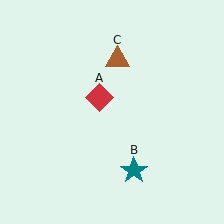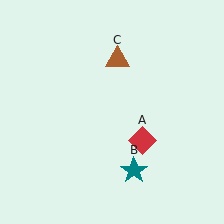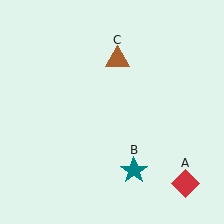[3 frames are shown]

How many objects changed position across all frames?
1 object changed position: red diamond (object A).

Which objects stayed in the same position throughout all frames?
Teal star (object B) and brown triangle (object C) remained stationary.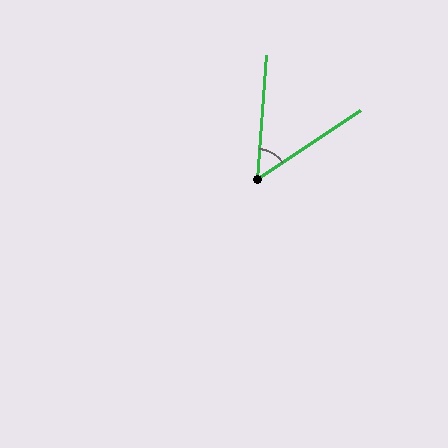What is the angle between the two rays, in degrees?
Approximately 52 degrees.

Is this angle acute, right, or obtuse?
It is acute.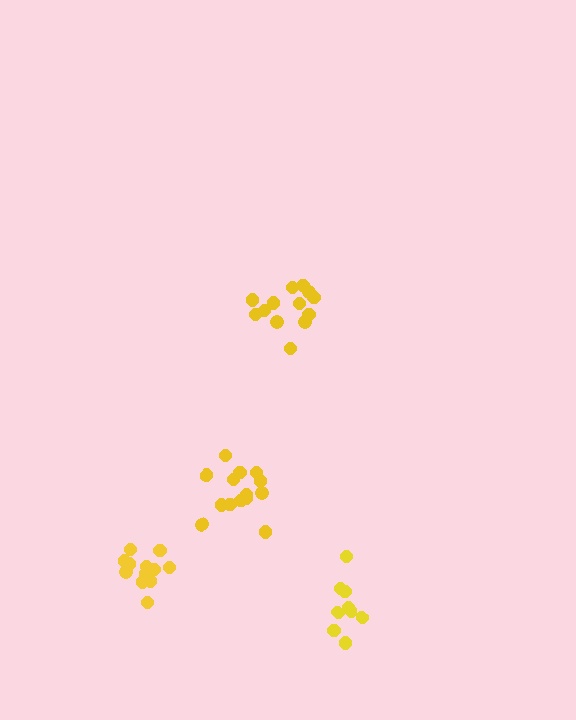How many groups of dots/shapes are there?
There are 4 groups.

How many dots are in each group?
Group 1: 13 dots, Group 2: 14 dots, Group 3: 12 dots, Group 4: 9 dots (48 total).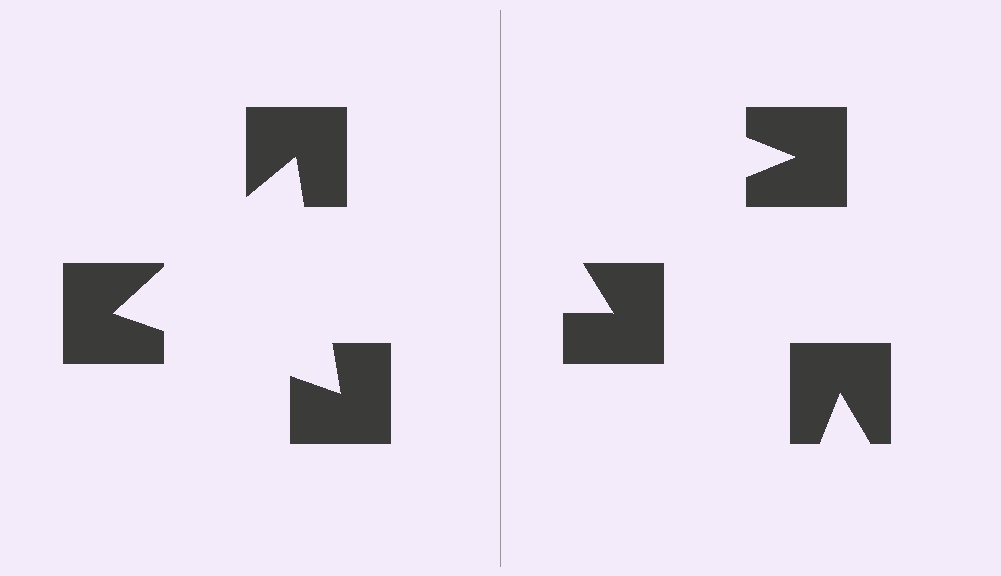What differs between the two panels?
The notched squares are positioned identically on both sides; only the wedge orientations differ. On the left they align to a triangle; on the right they are misaligned.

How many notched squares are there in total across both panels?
6 — 3 on each side.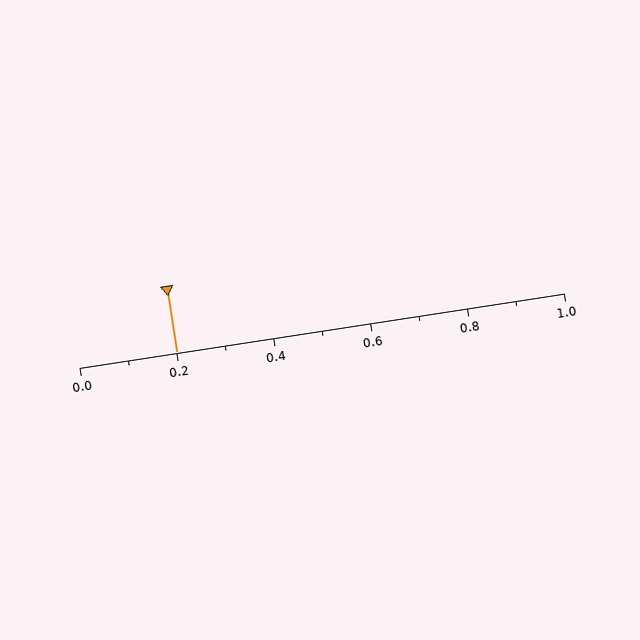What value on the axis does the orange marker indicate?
The marker indicates approximately 0.2.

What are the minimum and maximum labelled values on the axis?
The axis runs from 0.0 to 1.0.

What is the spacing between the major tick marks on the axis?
The major ticks are spaced 0.2 apart.